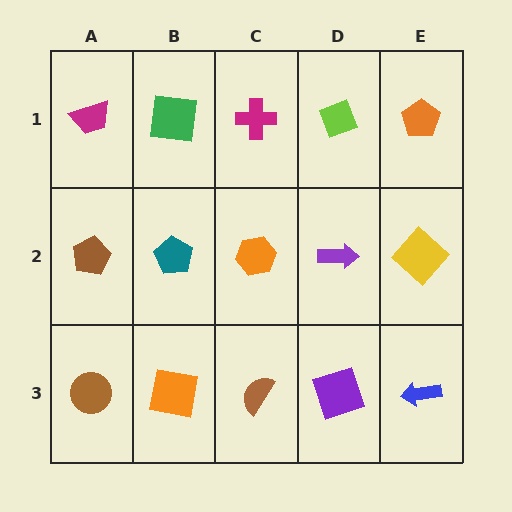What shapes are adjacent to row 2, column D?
A lime diamond (row 1, column D), a purple square (row 3, column D), an orange hexagon (row 2, column C), a yellow diamond (row 2, column E).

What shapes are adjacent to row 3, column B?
A teal pentagon (row 2, column B), a brown circle (row 3, column A), a brown semicircle (row 3, column C).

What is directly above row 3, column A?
A brown pentagon.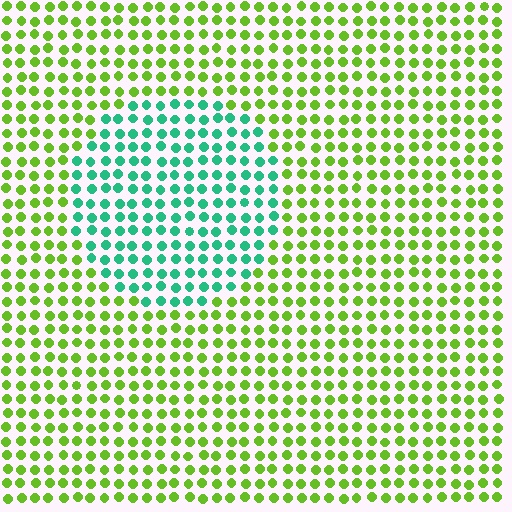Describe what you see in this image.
The image is filled with small lime elements in a uniform arrangement. A circle-shaped region is visible where the elements are tinted to a slightly different hue, forming a subtle color boundary.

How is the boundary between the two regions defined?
The boundary is defined purely by a slight shift in hue (about 62 degrees). Spacing, size, and orientation are identical on both sides.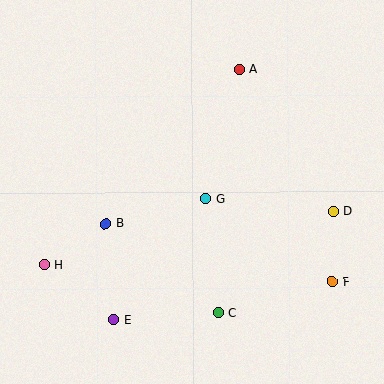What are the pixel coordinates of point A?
Point A is at (240, 69).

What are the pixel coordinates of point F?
Point F is at (332, 282).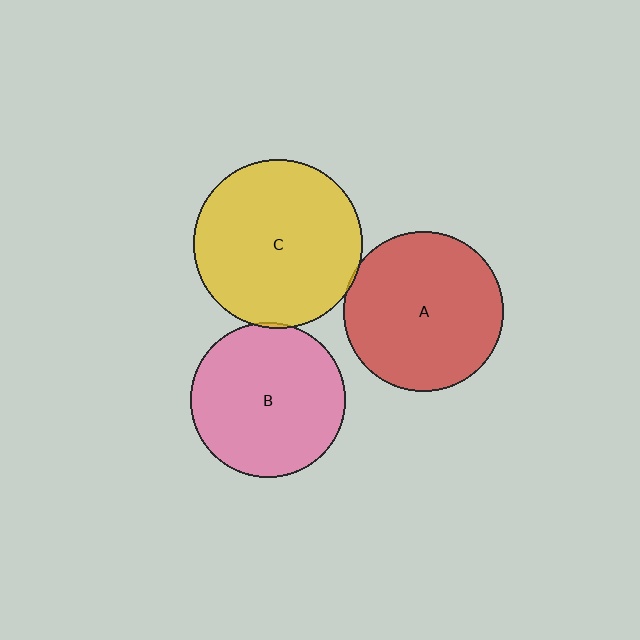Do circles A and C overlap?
Yes.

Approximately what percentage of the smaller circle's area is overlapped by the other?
Approximately 5%.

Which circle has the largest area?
Circle C (yellow).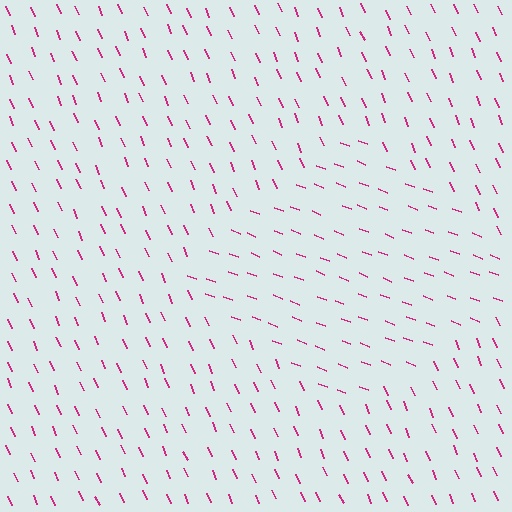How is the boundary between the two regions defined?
The boundary is defined purely by a change in line orientation (approximately 45 degrees difference). All lines are the same color and thickness.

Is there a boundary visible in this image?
Yes, there is a texture boundary formed by a change in line orientation.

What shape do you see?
I see a diamond.